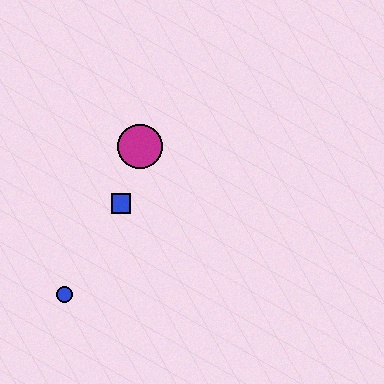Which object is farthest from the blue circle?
The magenta circle is farthest from the blue circle.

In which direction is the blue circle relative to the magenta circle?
The blue circle is below the magenta circle.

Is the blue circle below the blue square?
Yes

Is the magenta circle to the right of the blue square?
Yes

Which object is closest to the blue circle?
The blue square is closest to the blue circle.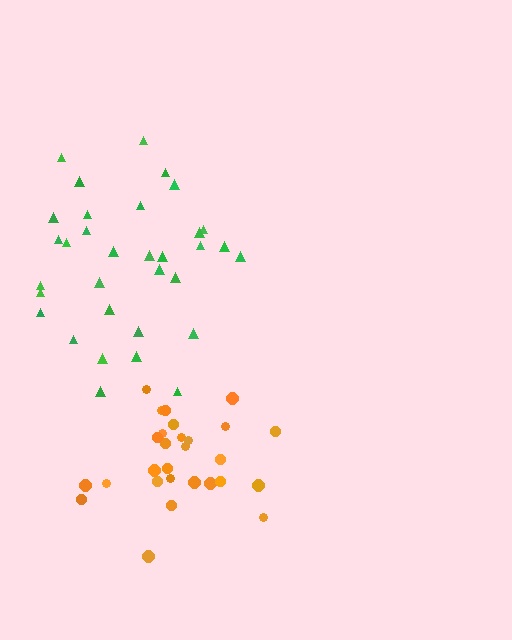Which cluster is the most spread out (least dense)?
Green.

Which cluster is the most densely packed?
Orange.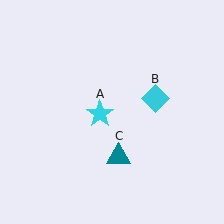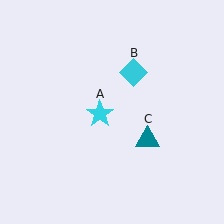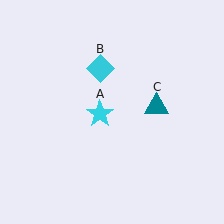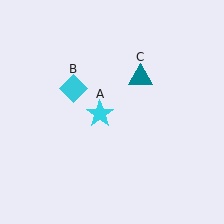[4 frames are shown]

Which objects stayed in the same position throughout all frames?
Cyan star (object A) remained stationary.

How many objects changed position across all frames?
2 objects changed position: cyan diamond (object B), teal triangle (object C).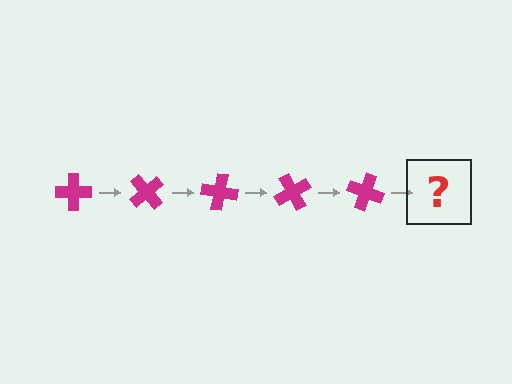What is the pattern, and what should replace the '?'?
The pattern is that the cross rotates 50 degrees each step. The '?' should be a magenta cross rotated 250 degrees.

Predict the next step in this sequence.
The next step is a magenta cross rotated 250 degrees.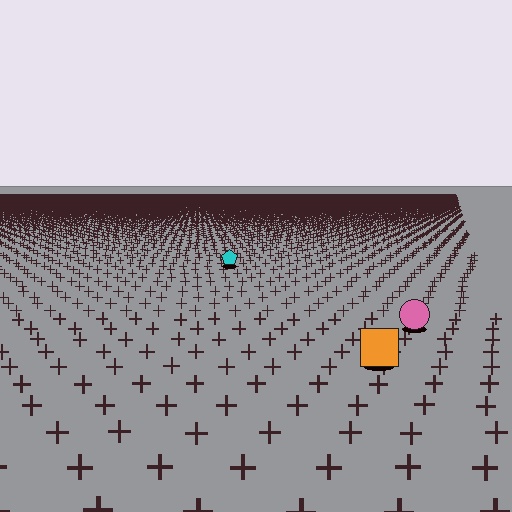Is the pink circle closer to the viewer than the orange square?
No. The orange square is closer — you can tell from the texture gradient: the ground texture is coarser near it.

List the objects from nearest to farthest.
From nearest to farthest: the orange square, the pink circle, the cyan pentagon.